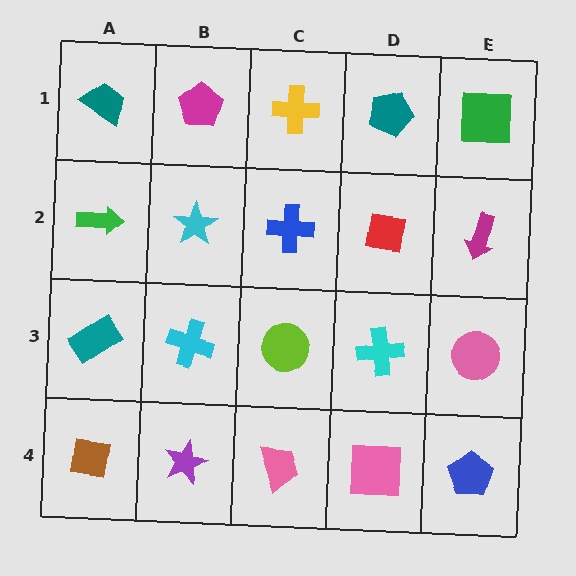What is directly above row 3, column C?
A blue cross.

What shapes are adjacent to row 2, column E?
A green square (row 1, column E), a pink circle (row 3, column E), a red square (row 2, column D).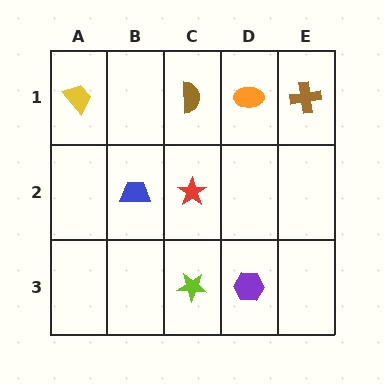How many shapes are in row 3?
2 shapes.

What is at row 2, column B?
A blue trapezoid.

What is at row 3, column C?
A lime star.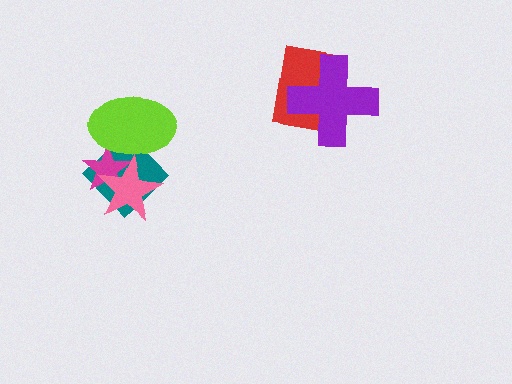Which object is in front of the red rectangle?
The purple cross is in front of the red rectangle.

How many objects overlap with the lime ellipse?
3 objects overlap with the lime ellipse.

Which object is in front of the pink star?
The lime ellipse is in front of the pink star.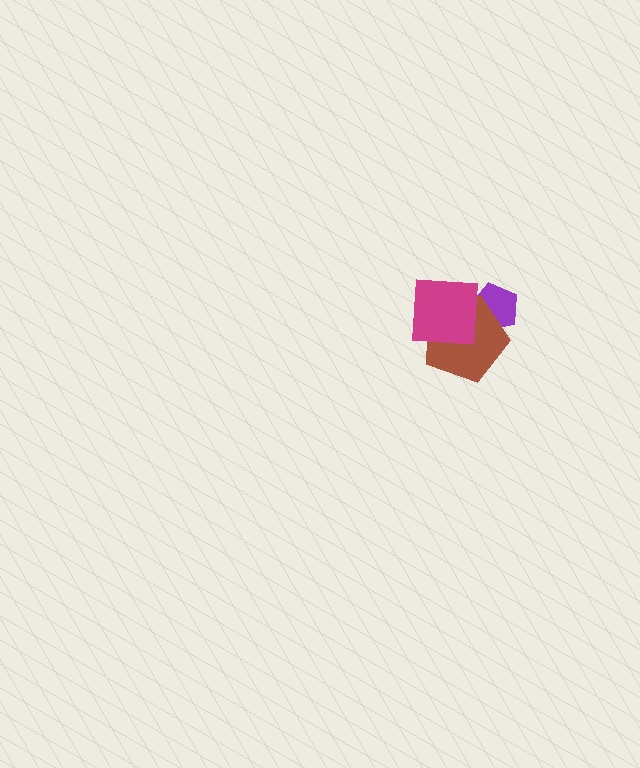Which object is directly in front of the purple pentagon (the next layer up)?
The brown pentagon is directly in front of the purple pentagon.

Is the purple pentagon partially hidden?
Yes, it is partially covered by another shape.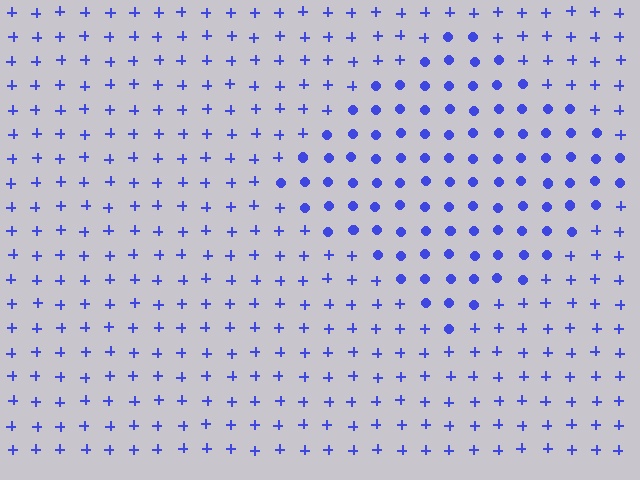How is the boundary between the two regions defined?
The boundary is defined by a change in element shape: circles inside vs. plus signs outside. All elements share the same color and spacing.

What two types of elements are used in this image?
The image uses circles inside the diamond region and plus signs outside it.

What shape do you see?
I see a diamond.